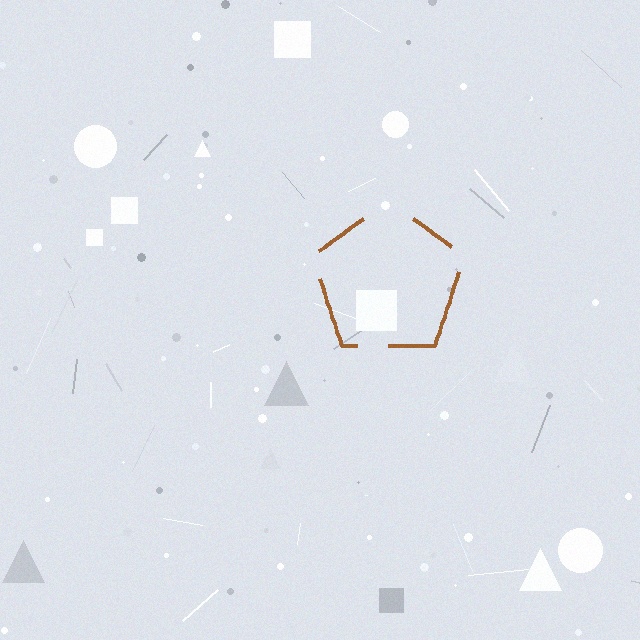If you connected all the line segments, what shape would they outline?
They would outline a pentagon.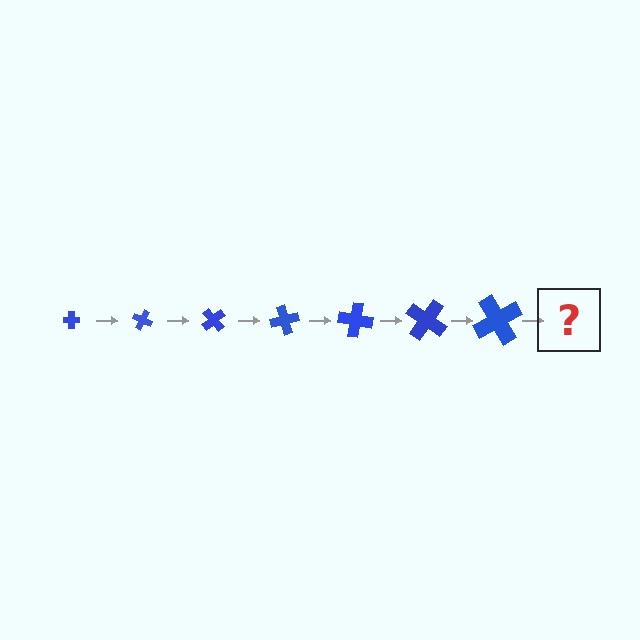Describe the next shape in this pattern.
It should be a cross, larger than the previous one and rotated 175 degrees from the start.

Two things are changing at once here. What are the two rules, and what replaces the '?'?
The two rules are that the cross grows larger each step and it rotates 25 degrees each step. The '?' should be a cross, larger than the previous one and rotated 175 degrees from the start.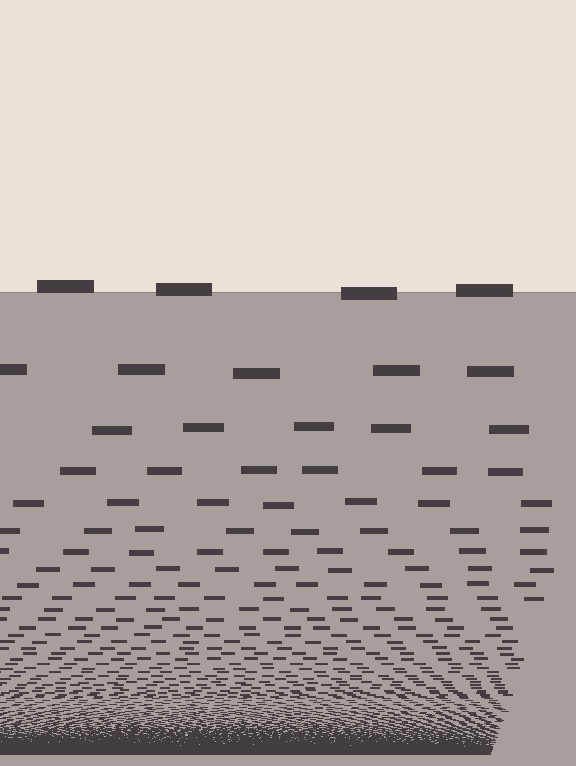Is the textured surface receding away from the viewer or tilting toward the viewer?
The surface appears to tilt toward the viewer. Texture elements get larger and sparser toward the top.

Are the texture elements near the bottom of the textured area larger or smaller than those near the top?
Smaller. The gradient is inverted — elements near the bottom are smaller and denser.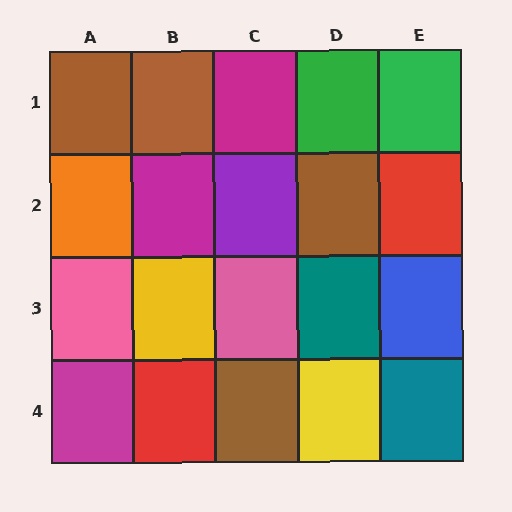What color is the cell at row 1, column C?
Magenta.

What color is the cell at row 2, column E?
Red.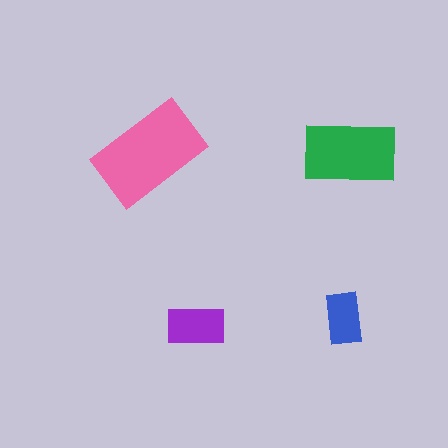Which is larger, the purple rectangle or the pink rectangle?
The pink one.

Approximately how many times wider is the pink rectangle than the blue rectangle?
About 2 times wider.